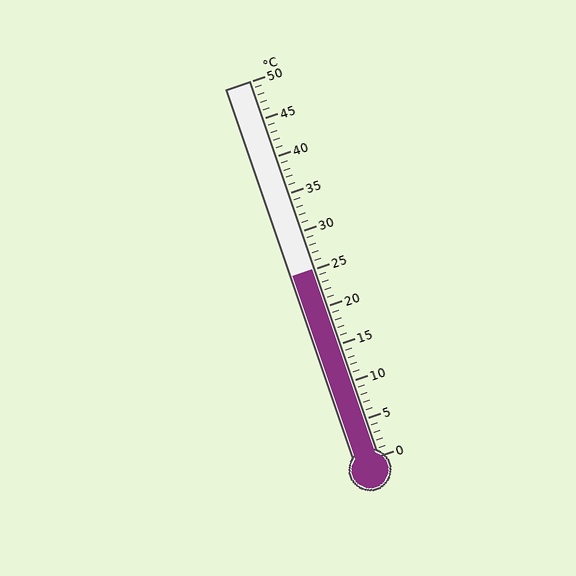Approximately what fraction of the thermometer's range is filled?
The thermometer is filled to approximately 50% of its range.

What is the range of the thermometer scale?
The thermometer scale ranges from 0°C to 50°C.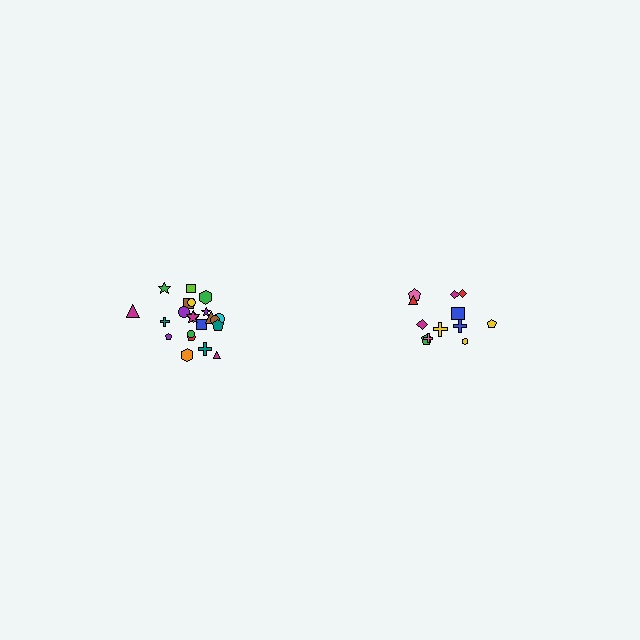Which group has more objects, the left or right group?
The left group.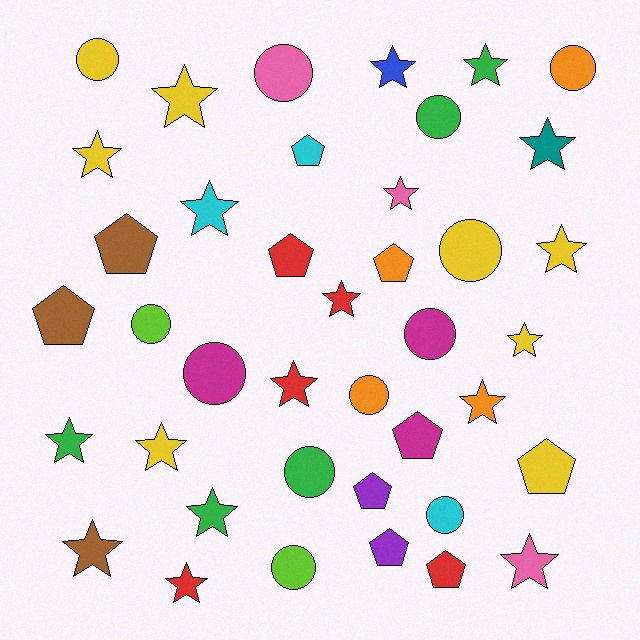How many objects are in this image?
There are 40 objects.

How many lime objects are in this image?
There are 2 lime objects.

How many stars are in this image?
There are 18 stars.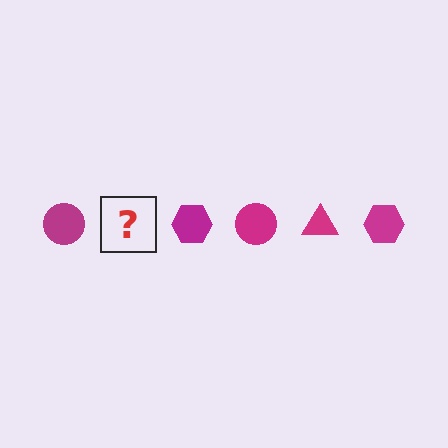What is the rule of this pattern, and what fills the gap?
The rule is that the pattern cycles through circle, triangle, hexagon shapes in magenta. The gap should be filled with a magenta triangle.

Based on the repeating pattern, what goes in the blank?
The blank should be a magenta triangle.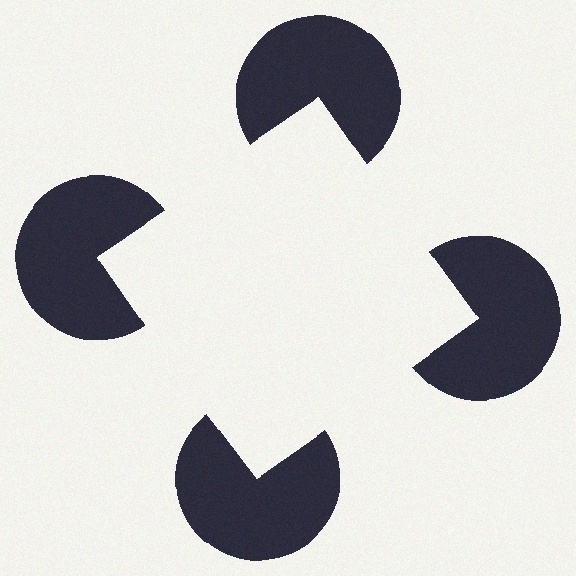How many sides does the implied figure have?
4 sides.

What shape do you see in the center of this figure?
An illusory square — its edges are inferred from the aligned wedge cuts in the pac-man discs, not physically drawn.